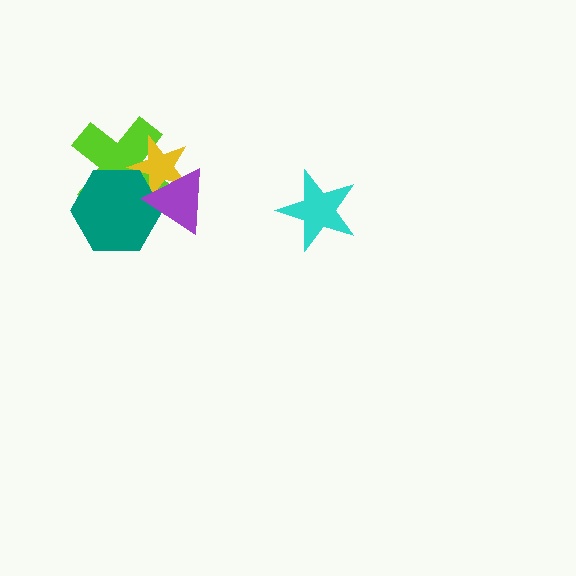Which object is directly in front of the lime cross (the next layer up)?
The yellow star is directly in front of the lime cross.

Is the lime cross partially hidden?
Yes, it is partially covered by another shape.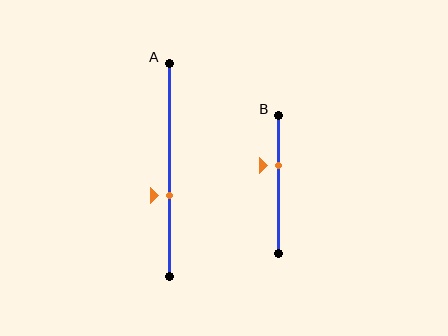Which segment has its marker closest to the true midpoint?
Segment A has its marker closest to the true midpoint.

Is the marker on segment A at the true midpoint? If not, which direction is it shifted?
No, the marker on segment A is shifted downward by about 12% of the segment length.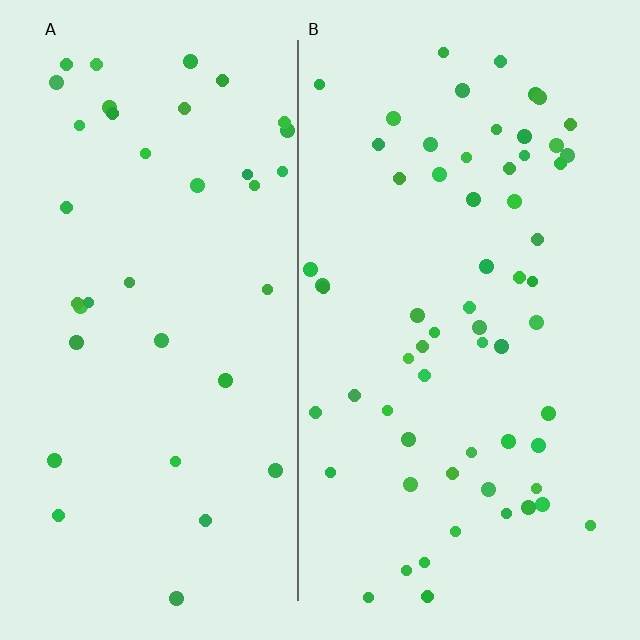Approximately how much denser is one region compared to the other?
Approximately 1.7× — region B over region A.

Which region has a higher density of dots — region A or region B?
B (the right).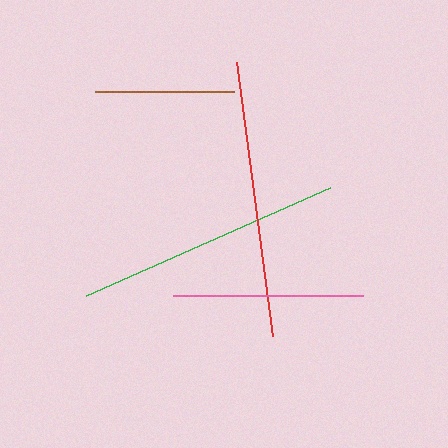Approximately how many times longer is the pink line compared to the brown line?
The pink line is approximately 1.4 times the length of the brown line.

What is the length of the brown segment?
The brown segment is approximately 139 pixels long.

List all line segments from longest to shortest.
From longest to shortest: red, green, pink, brown.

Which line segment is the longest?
The red line is the longest at approximately 276 pixels.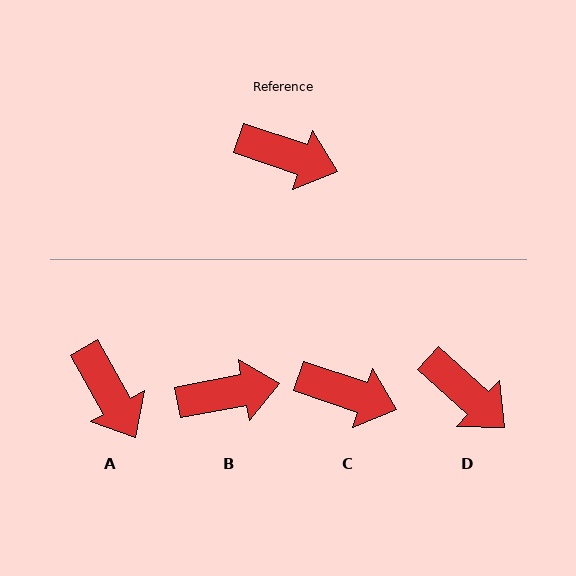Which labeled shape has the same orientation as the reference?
C.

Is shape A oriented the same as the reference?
No, it is off by about 41 degrees.